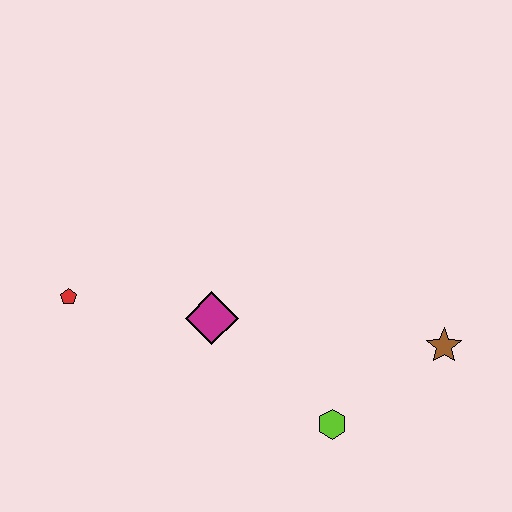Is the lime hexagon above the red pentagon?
No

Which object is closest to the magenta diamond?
The red pentagon is closest to the magenta diamond.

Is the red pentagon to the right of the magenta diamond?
No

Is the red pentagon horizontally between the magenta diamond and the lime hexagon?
No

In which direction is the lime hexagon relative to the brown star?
The lime hexagon is to the left of the brown star.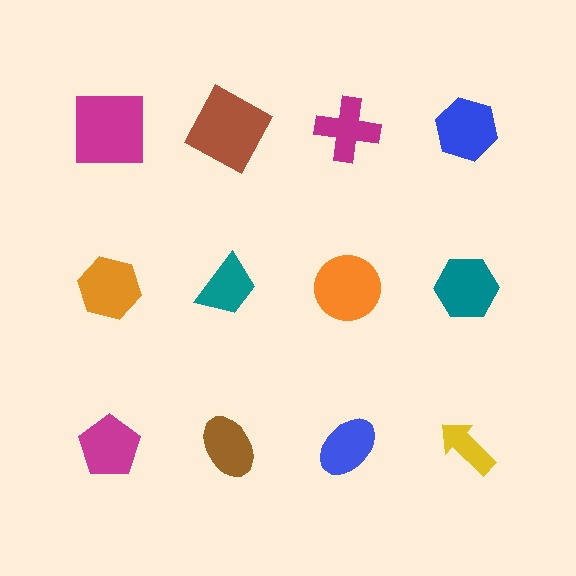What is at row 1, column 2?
A brown square.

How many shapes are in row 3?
4 shapes.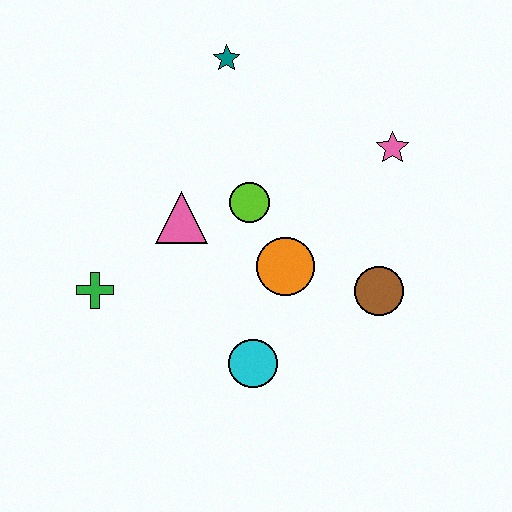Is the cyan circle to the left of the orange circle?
Yes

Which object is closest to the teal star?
The lime circle is closest to the teal star.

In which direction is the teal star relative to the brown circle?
The teal star is above the brown circle.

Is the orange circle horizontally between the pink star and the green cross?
Yes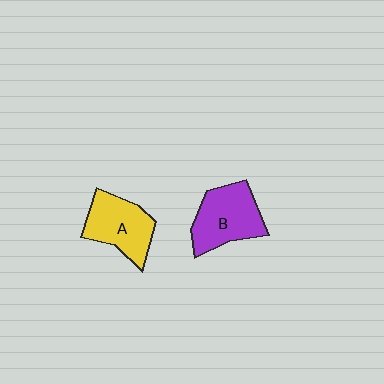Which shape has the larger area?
Shape B (purple).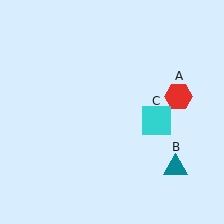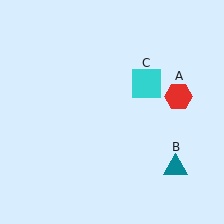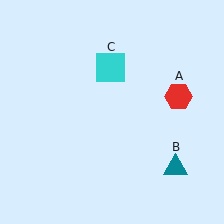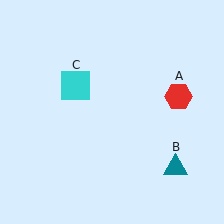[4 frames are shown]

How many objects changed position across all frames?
1 object changed position: cyan square (object C).